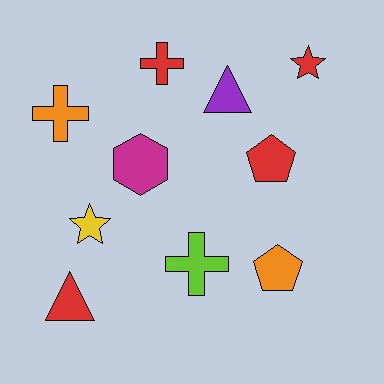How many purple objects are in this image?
There is 1 purple object.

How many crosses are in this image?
There are 3 crosses.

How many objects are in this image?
There are 10 objects.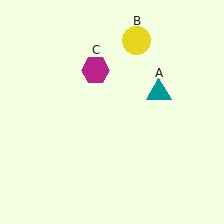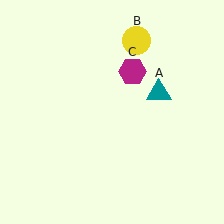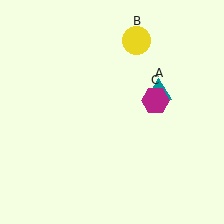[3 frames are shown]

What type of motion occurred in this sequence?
The magenta hexagon (object C) rotated clockwise around the center of the scene.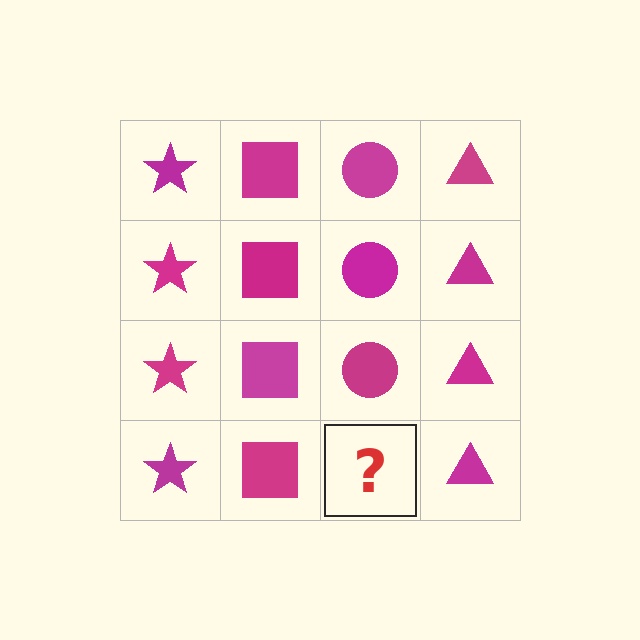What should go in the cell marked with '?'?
The missing cell should contain a magenta circle.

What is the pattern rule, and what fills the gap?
The rule is that each column has a consistent shape. The gap should be filled with a magenta circle.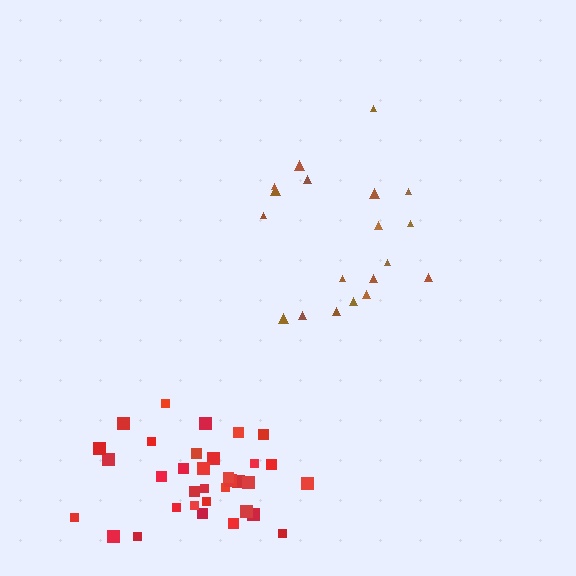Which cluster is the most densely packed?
Red.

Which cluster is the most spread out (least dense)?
Brown.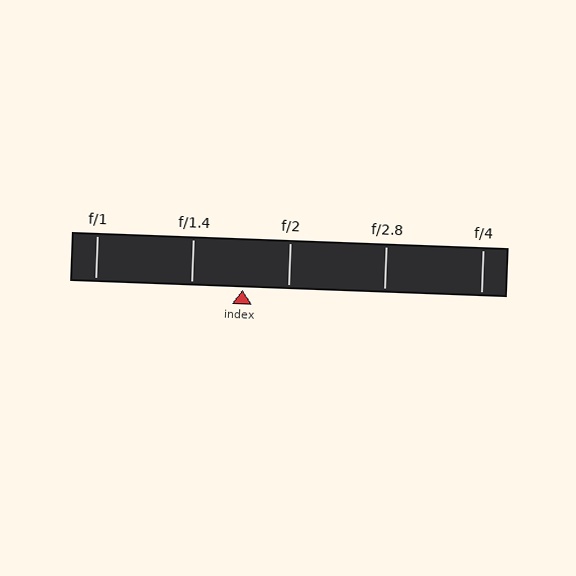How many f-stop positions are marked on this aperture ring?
There are 5 f-stop positions marked.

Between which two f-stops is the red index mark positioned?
The index mark is between f/1.4 and f/2.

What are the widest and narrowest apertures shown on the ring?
The widest aperture shown is f/1 and the narrowest is f/4.